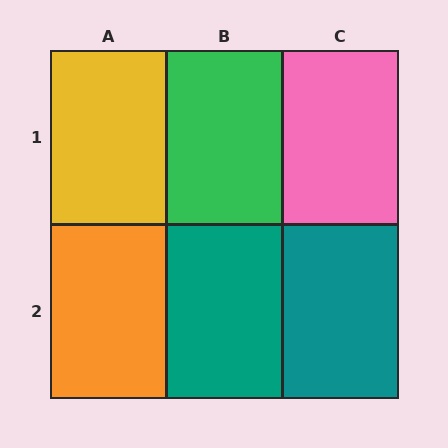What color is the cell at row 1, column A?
Yellow.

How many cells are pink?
1 cell is pink.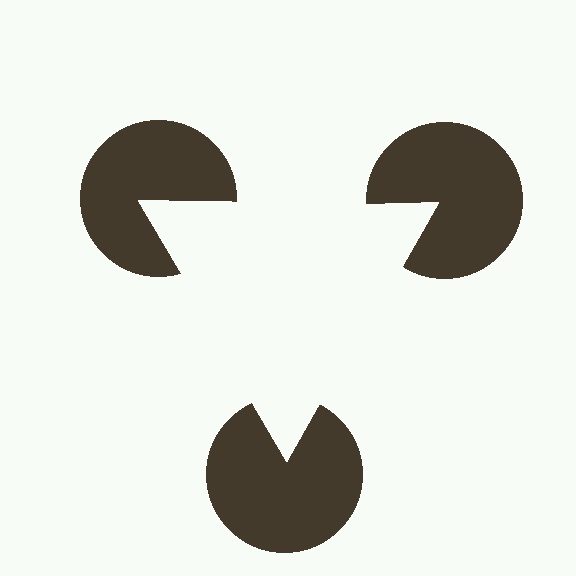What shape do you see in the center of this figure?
An illusory triangle — its edges are inferred from the aligned wedge cuts in the pac-man discs, not physically drawn.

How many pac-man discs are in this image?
There are 3 — one at each vertex of the illusory triangle.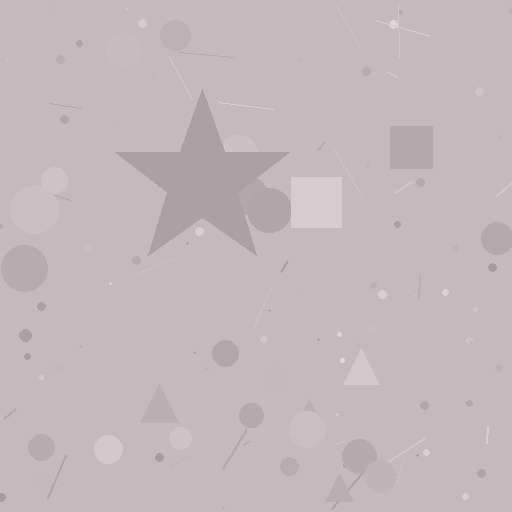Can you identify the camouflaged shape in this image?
The camouflaged shape is a star.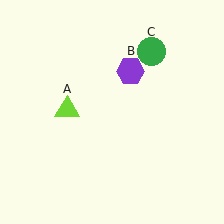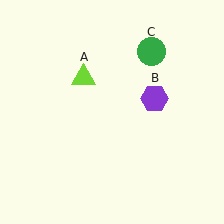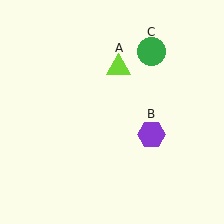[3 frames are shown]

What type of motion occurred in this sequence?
The lime triangle (object A), purple hexagon (object B) rotated clockwise around the center of the scene.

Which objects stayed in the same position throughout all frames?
Green circle (object C) remained stationary.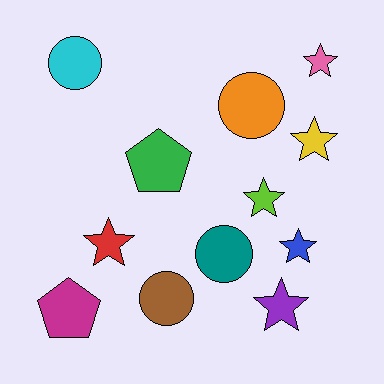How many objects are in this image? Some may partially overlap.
There are 12 objects.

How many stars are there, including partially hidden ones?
There are 6 stars.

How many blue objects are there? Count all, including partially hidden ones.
There is 1 blue object.